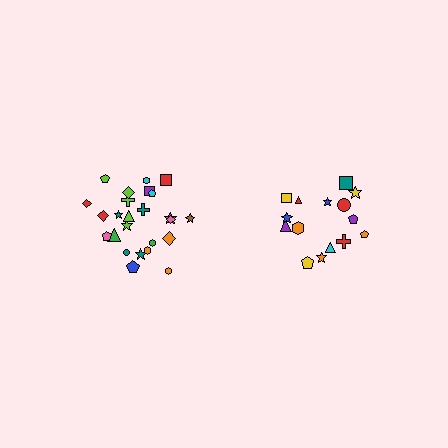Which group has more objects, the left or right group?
The left group.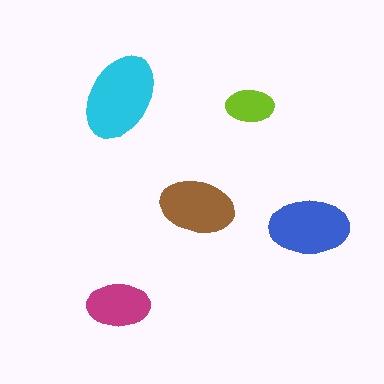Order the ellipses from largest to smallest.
the cyan one, the blue one, the brown one, the magenta one, the lime one.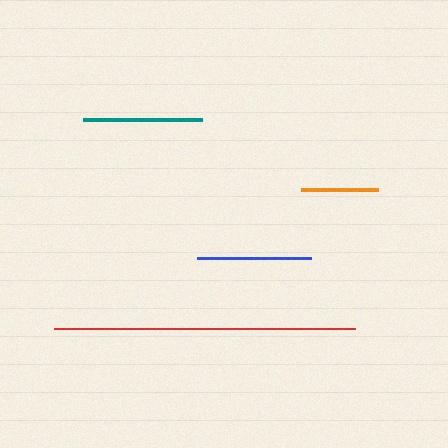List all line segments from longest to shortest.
From longest to shortest: red, teal, blue, orange.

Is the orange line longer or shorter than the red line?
The red line is longer than the orange line.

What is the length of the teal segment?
The teal segment is approximately 119 pixels long.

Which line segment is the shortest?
The orange line is the shortest at approximately 77 pixels.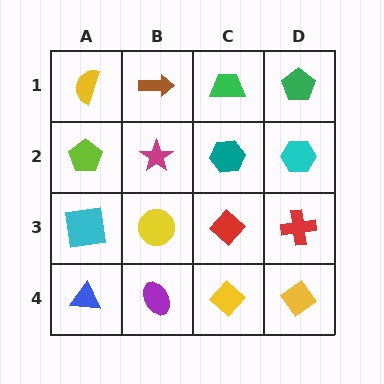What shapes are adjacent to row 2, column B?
A brown arrow (row 1, column B), a yellow circle (row 3, column B), a lime pentagon (row 2, column A), a teal hexagon (row 2, column C).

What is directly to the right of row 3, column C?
A red cross.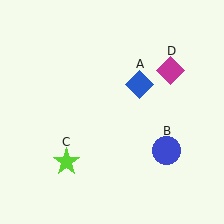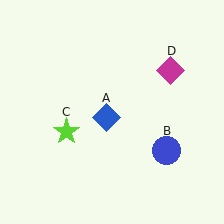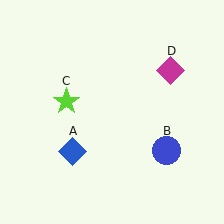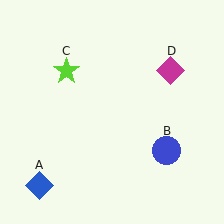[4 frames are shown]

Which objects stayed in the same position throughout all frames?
Blue circle (object B) and magenta diamond (object D) remained stationary.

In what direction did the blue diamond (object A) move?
The blue diamond (object A) moved down and to the left.